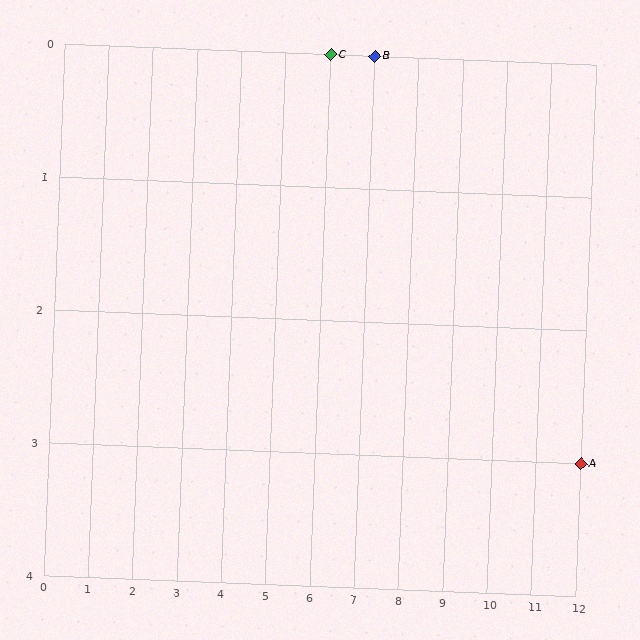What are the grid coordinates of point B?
Point B is at grid coordinates (7, 0).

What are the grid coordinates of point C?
Point C is at grid coordinates (6, 0).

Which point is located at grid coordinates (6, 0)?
Point C is at (6, 0).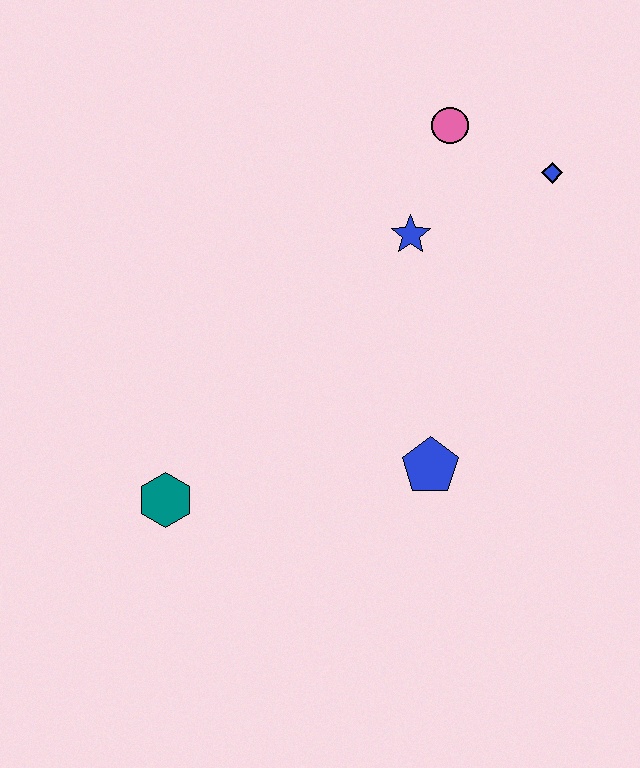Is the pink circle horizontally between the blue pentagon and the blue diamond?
Yes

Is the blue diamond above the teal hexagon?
Yes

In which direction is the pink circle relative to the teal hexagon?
The pink circle is above the teal hexagon.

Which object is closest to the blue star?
The pink circle is closest to the blue star.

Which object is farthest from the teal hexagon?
The blue diamond is farthest from the teal hexagon.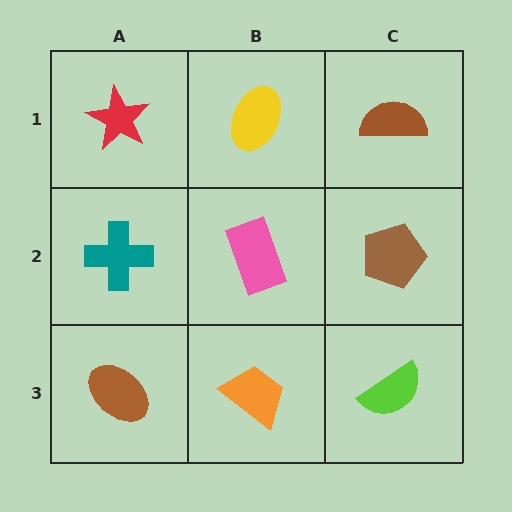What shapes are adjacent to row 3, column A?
A teal cross (row 2, column A), an orange trapezoid (row 3, column B).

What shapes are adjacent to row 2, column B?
A yellow ellipse (row 1, column B), an orange trapezoid (row 3, column B), a teal cross (row 2, column A), a brown pentagon (row 2, column C).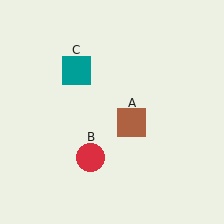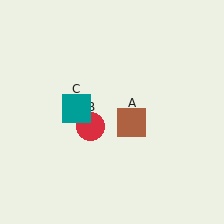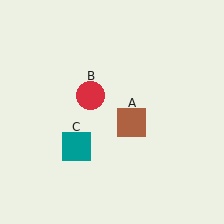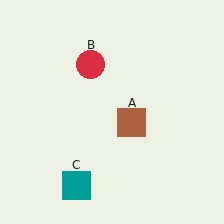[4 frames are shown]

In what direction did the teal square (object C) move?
The teal square (object C) moved down.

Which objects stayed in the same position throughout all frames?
Brown square (object A) remained stationary.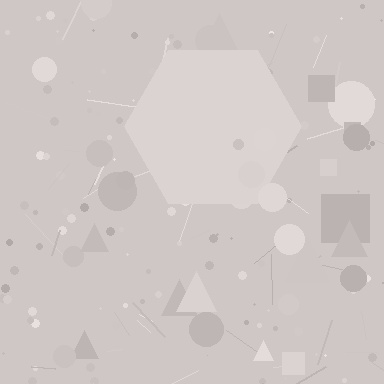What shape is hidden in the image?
A hexagon is hidden in the image.